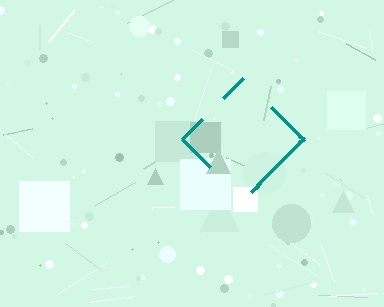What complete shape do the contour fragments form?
The contour fragments form a diamond.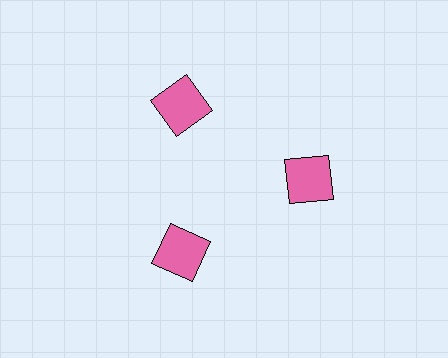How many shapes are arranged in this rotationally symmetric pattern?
There are 3 shapes, arranged in 3 groups of 1.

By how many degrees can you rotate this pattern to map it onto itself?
The pattern maps onto itself every 120 degrees of rotation.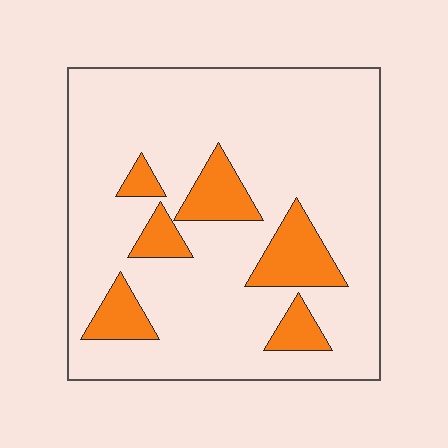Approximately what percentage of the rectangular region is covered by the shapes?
Approximately 15%.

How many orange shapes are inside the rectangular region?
6.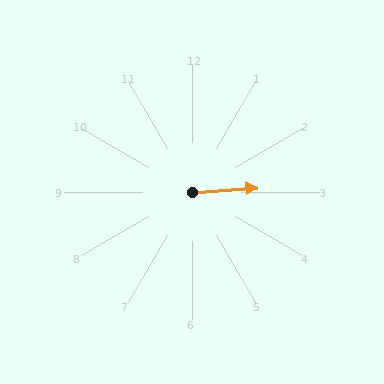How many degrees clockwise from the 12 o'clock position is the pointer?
Approximately 86 degrees.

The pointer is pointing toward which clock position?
Roughly 3 o'clock.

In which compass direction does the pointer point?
East.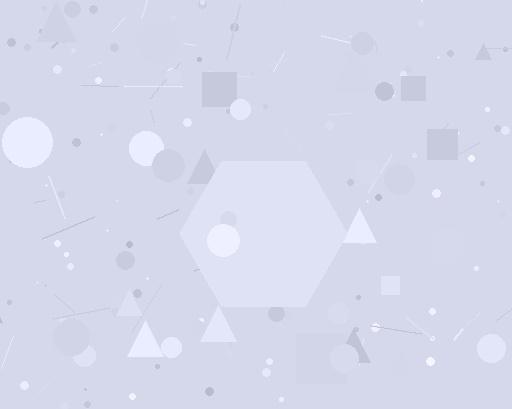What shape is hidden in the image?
A hexagon is hidden in the image.